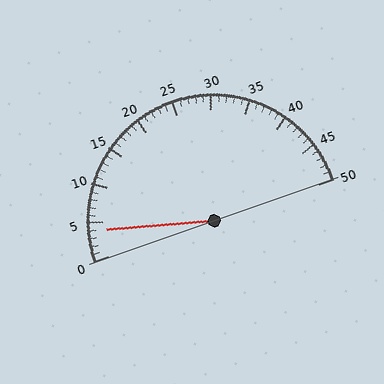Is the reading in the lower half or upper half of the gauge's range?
The reading is in the lower half of the range (0 to 50).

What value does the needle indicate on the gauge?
The needle indicates approximately 4.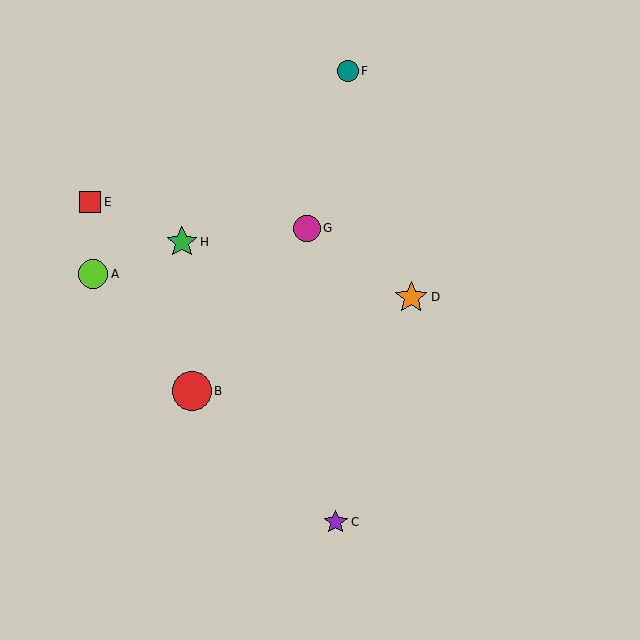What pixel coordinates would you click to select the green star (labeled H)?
Click at (182, 242) to select the green star H.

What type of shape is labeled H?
Shape H is a green star.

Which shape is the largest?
The red circle (labeled B) is the largest.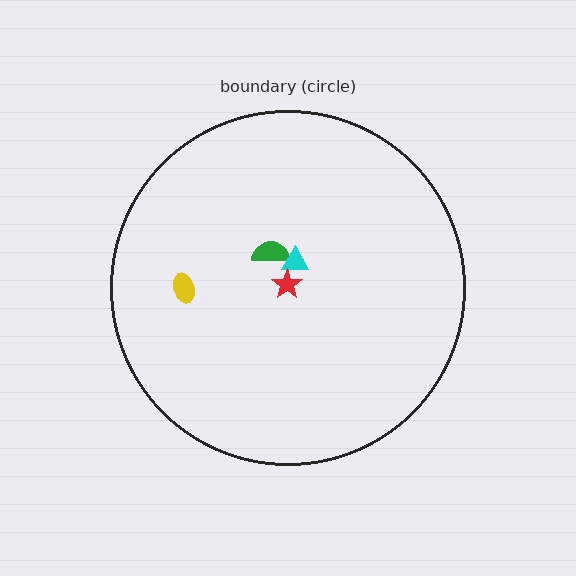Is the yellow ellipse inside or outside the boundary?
Inside.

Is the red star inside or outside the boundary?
Inside.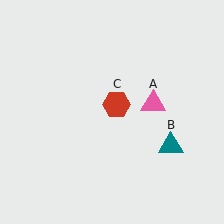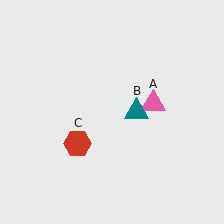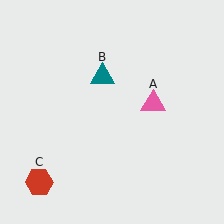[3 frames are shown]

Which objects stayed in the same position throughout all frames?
Pink triangle (object A) remained stationary.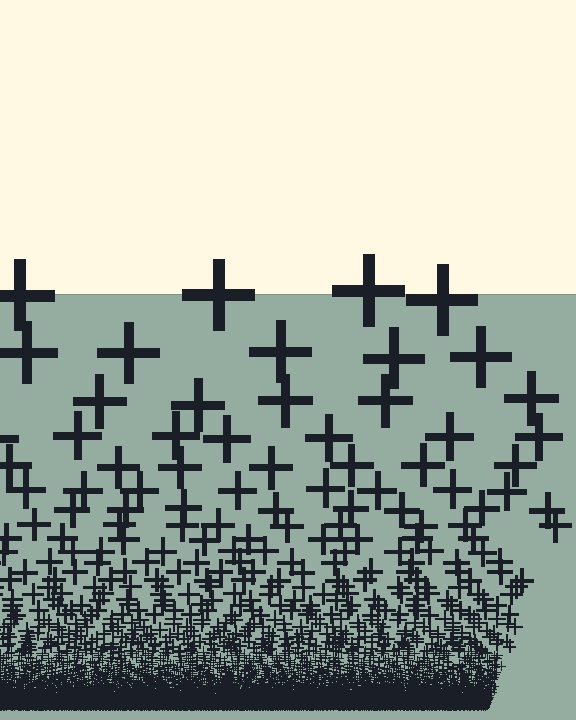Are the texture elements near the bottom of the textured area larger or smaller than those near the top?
Smaller. The gradient is inverted — elements near the bottom are smaller and denser.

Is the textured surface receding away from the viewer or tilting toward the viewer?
The surface appears to tilt toward the viewer. Texture elements get larger and sparser toward the top.